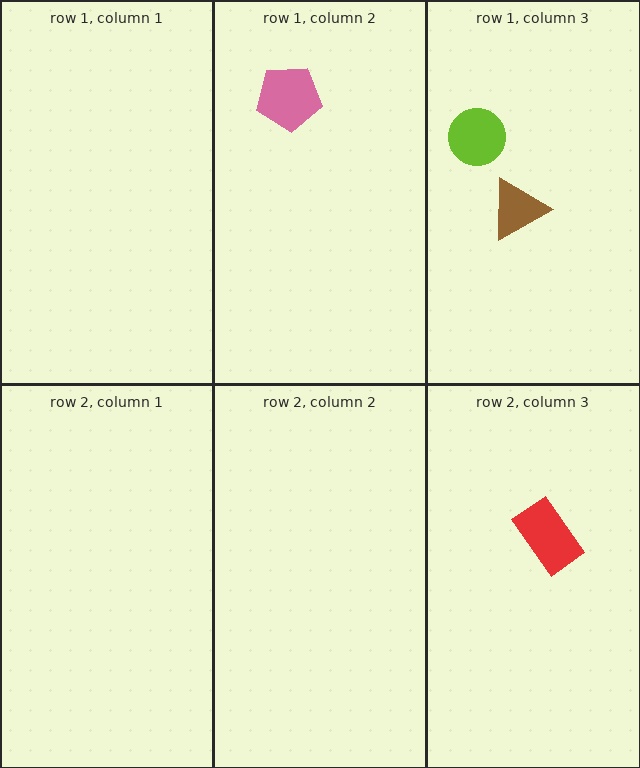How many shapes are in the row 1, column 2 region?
1.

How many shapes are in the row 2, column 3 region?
1.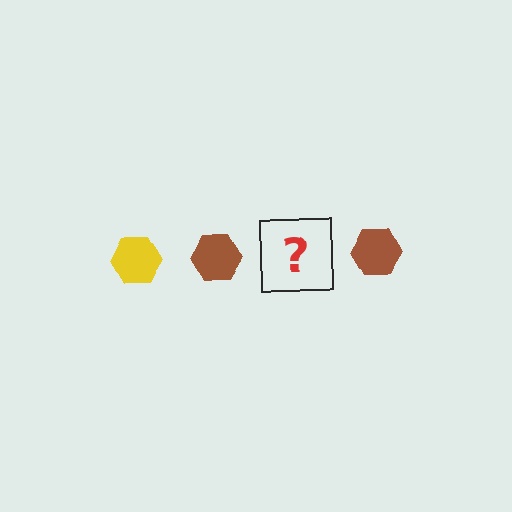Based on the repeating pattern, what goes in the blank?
The blank should be a yellow hexagon.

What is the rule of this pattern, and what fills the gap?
The rule is that the pattern cycles through yellow, brown hexagons. The gap should be filled with a yellow hexagon.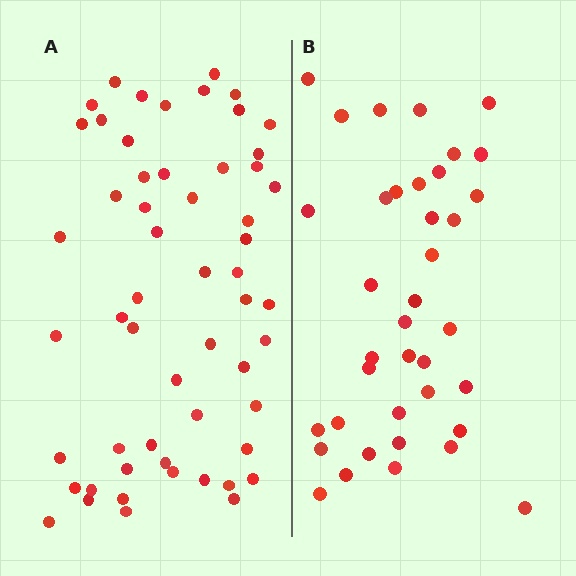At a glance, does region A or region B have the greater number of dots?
Region A (the left region) has more dots.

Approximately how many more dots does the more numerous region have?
Region A has approximately 20 more dots than region B.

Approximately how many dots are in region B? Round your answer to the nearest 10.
About 40 dots. (The exact count is 38, which rounds to 40.)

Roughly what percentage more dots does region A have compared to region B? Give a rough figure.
About 45% more.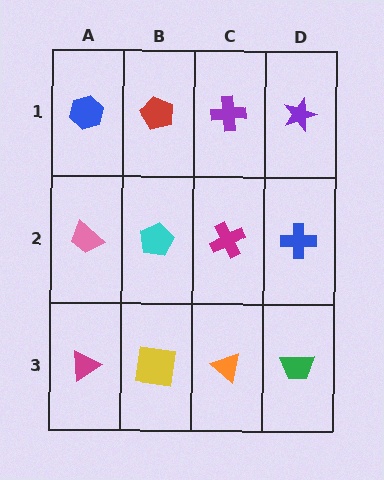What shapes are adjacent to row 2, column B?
A red pentagon (row 1, column B), a yellow square (row 3, column B), a pink trapezoid (row 2, column A), a magenta cross (row 2, column C).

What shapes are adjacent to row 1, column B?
A cyan pentagon (row 2, column B), a blue hexagon (row 1, column A), a purple cross (row 1, column C).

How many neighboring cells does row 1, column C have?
3.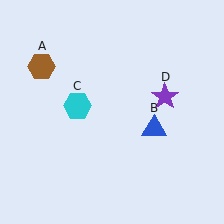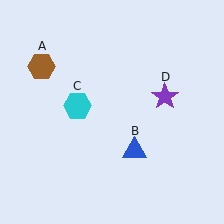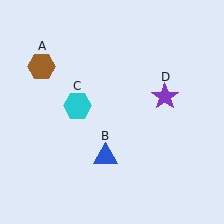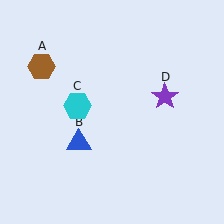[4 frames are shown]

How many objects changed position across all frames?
1 object changed position: blue triangle (object B).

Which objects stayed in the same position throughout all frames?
Brown hexagon (object A) and cyan hexagon (object C) and purple star (object D) remained stationary.